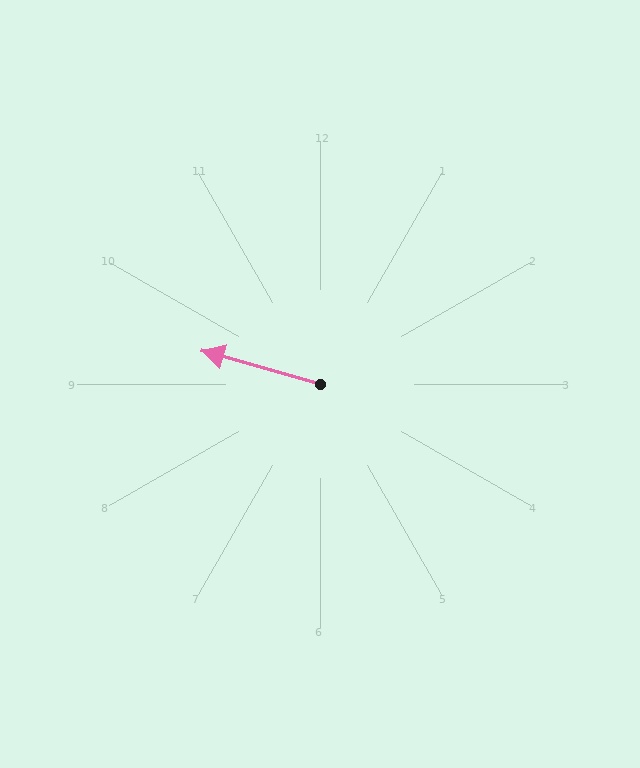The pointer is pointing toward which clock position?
Roughly 10 o'clock.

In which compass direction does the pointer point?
West.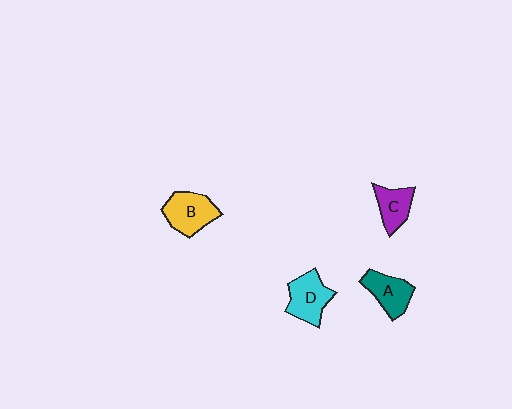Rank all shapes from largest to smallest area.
From largest to smallest: B (yellow), D (cyan), A (teal), C (purple).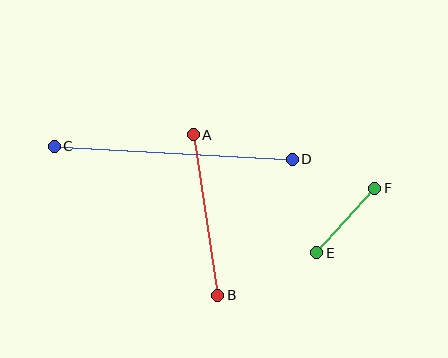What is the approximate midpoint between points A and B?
The midpoint is at approximately (205, 215) pixels.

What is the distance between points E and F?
The distance is approximately 87 pixels.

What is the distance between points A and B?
The distance is approximately 162 pixels.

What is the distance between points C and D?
The distance is approximately 239 pixels.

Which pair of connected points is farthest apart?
Points C and D are farthest apart.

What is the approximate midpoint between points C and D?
The midpoint is at approximately (173, 153) pixels.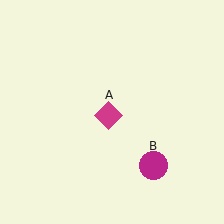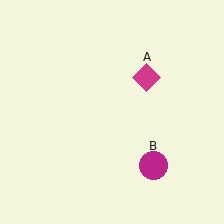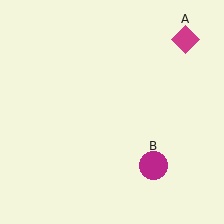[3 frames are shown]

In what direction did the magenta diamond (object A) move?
The magenta diamond (object A) moved up and to the right.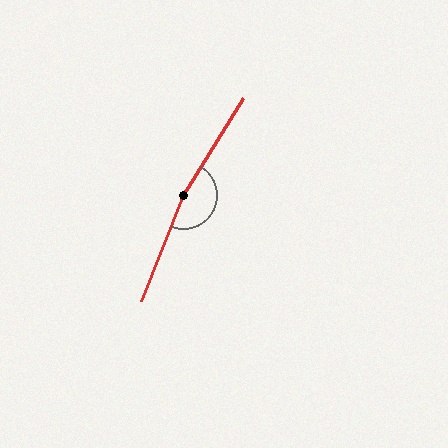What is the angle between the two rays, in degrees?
Approximately 170 degrees.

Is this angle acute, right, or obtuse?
It is obtuse.